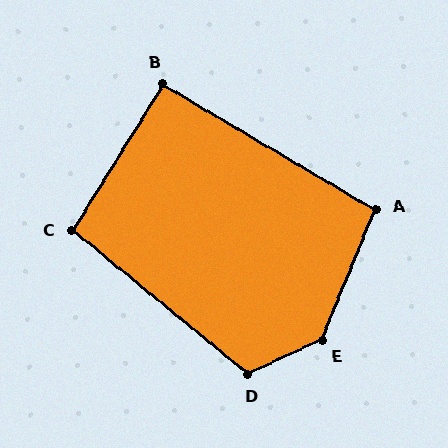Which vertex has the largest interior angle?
E, at approximately 137 degrees.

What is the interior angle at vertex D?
Approximately 116 degrees (obtuse).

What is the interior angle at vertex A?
Approximately 98 degrees (obtuse).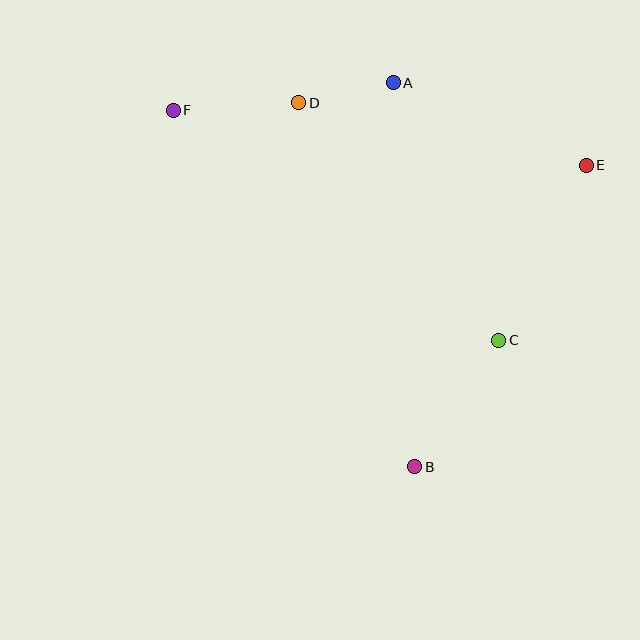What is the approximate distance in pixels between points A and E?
The distance between A and E is approximately 210 pixels.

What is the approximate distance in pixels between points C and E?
The distance between C and E is approximately 196 pixels.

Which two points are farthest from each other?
Points B and F are farthest from each other.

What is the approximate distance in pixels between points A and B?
The distance between A and B is approximately 385 pixels.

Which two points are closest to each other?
Points A and D are closest to each other.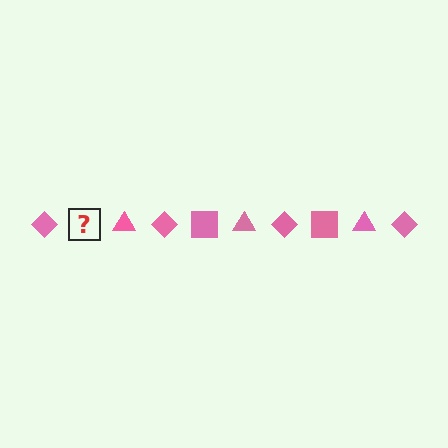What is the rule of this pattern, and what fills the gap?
The rule is that the pattern cycles through diamond, square, triangle shapes in pink. The gap should be filled with a pink square.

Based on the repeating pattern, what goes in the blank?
The blank should be a pink square.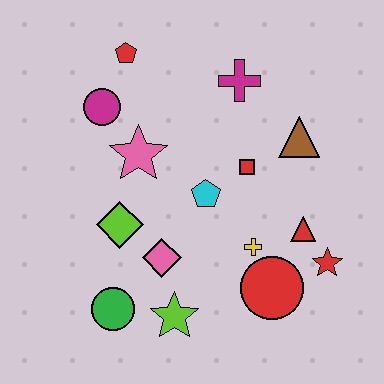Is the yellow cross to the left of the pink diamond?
No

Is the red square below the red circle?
No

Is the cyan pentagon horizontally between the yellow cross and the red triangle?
No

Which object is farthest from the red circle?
The red pentagon is farthest from the red circle.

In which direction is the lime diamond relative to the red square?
The lime diamond is to the left of the red square.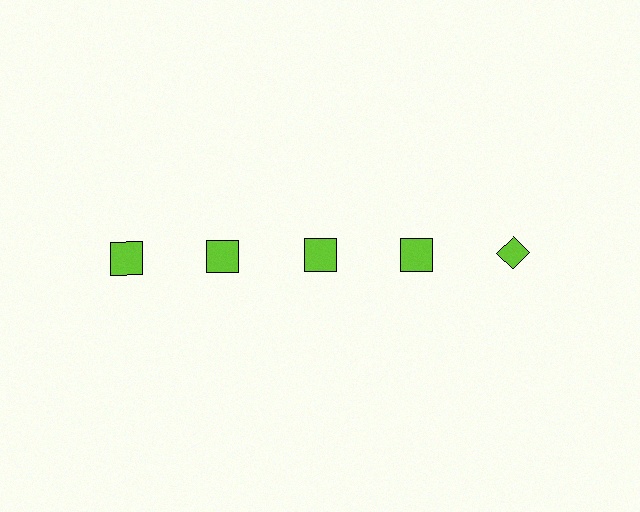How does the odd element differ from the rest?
It has a different shape: diamond instead of square.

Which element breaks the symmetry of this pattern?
The lime diamond in the top row, rightmost column breaks the symmetry. All other shapes are lime squares.